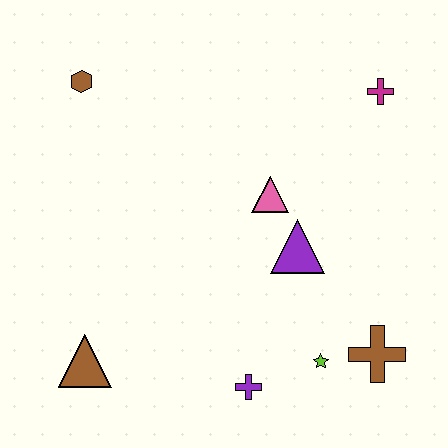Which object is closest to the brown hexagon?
The pink triangle is closest to the brown hexagon.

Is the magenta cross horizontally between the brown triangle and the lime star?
No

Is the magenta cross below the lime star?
No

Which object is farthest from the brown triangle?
The magenta cross is farthest from the brown triangle.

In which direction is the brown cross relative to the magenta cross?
The brown cross is below the magenta cross.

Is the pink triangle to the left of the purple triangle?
Yes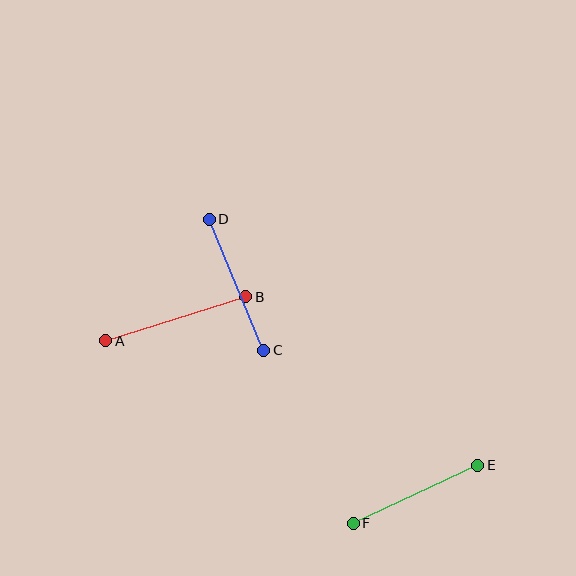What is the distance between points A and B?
The distance is approximately 147 pixels.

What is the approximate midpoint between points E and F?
The midpoint is at approximately (415, 494) pixels.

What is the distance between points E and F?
The distance is approximately 137 pixels.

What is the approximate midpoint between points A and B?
The midpoint is at approximately (176, 319) pixels.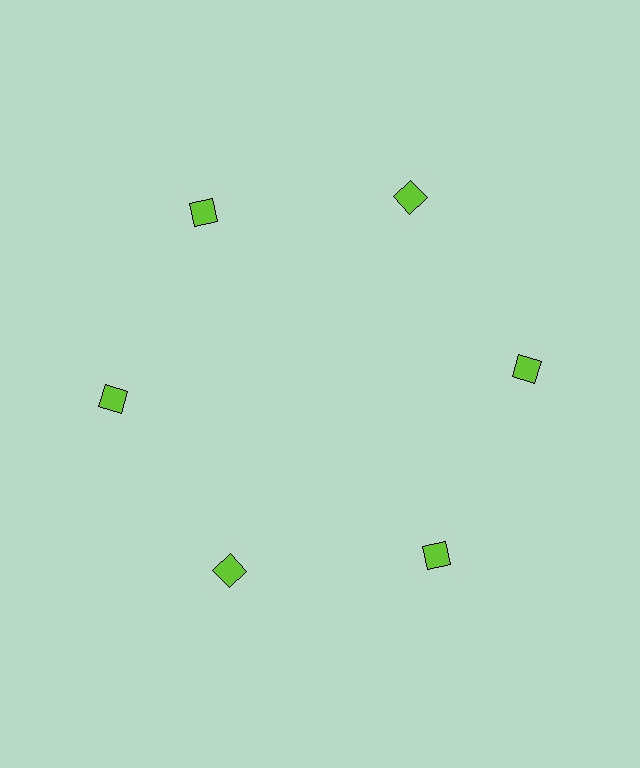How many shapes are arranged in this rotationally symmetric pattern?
There are 6 shapes, arranged in 6 groups of 1.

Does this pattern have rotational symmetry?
Yes, this pattern has 6-fold rotational symmetry. It looks the same after rotating 60 degrees around the center.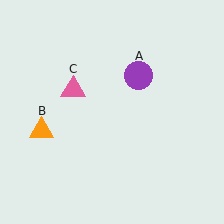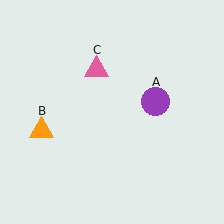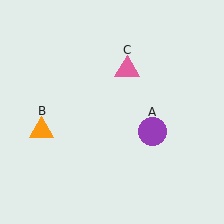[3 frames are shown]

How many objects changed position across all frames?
2 objects changed position: purple circle (object A), pink triangle (object C).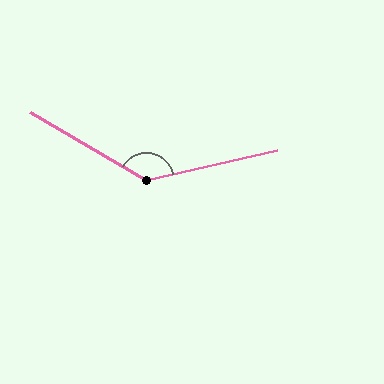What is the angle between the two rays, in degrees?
Approximately 136 degrees.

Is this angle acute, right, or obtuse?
It is obtuse.